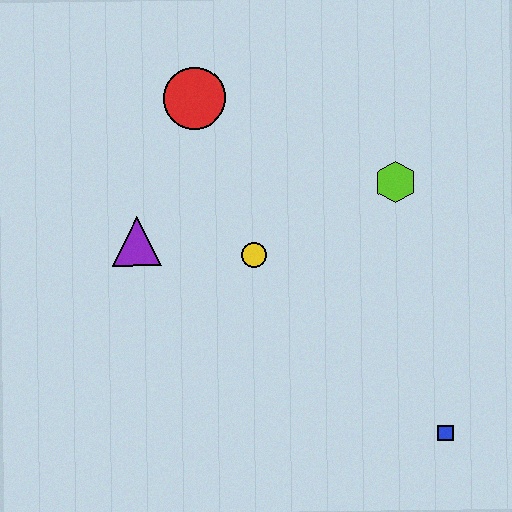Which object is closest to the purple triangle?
The yellow circle is closest to the purple triangle.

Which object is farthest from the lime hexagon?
The purple triangle is farthest from the lime hexagon.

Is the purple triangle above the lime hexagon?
No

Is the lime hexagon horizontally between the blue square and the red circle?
Yes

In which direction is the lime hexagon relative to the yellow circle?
The lime hexagon is to the right of the yellow circle.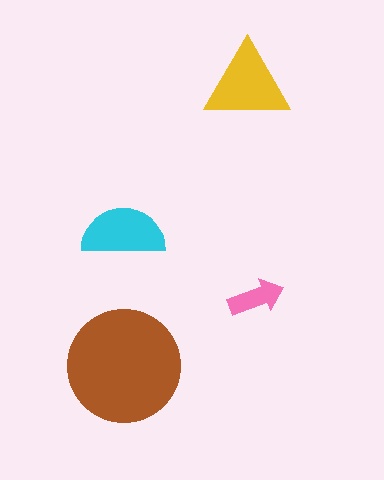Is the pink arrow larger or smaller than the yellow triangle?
Smaller.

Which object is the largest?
The brown circle.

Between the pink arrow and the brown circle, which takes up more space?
The brown circle.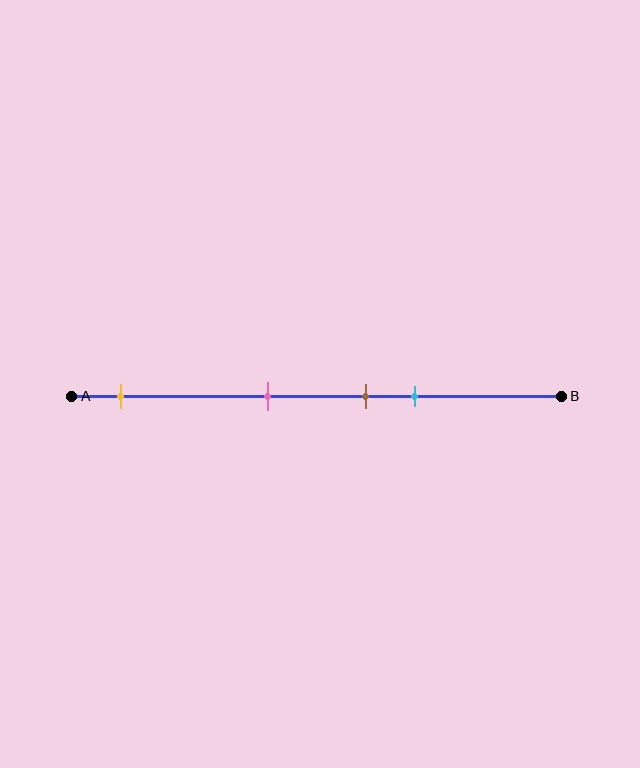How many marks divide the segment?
There are 4 marks dividing the segment.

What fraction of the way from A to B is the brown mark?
The brown mark is approximately 60% (0.6) of the way from A to B.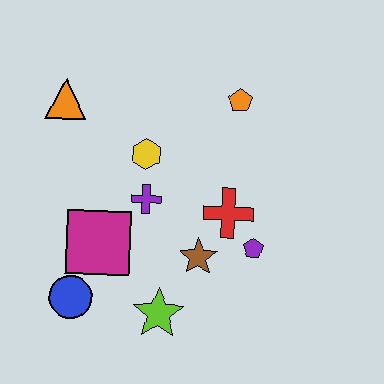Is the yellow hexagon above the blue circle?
Yes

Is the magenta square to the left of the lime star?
Yes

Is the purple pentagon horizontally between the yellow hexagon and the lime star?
No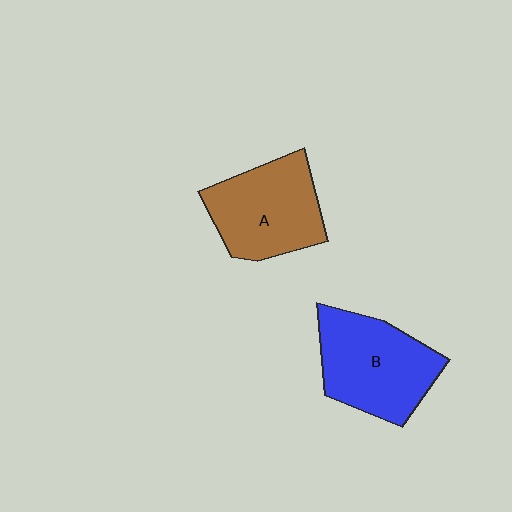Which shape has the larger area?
Shape B (blue).